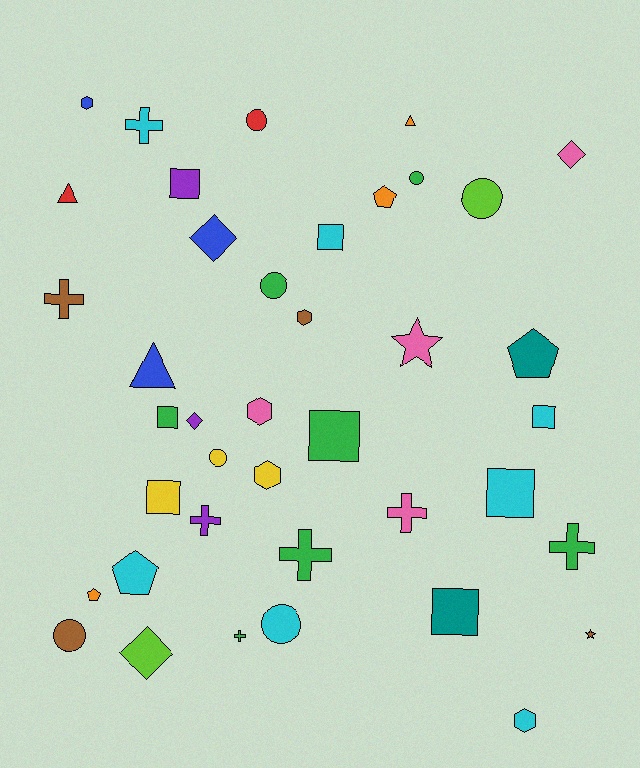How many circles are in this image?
There are 7 circles.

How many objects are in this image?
There are 40 objects.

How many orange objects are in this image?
There are 3 orange objects.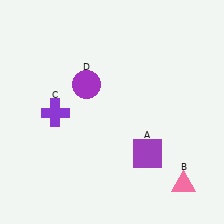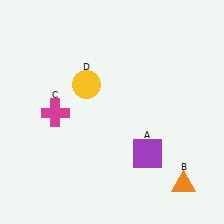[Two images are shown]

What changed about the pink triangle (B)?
In Image 1, B is pink. In Image 2, it changed to orange.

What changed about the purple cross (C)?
In Image 1, C is purple. In Image 2, it changed to magenta.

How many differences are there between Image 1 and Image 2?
There are 3 differences between the two images.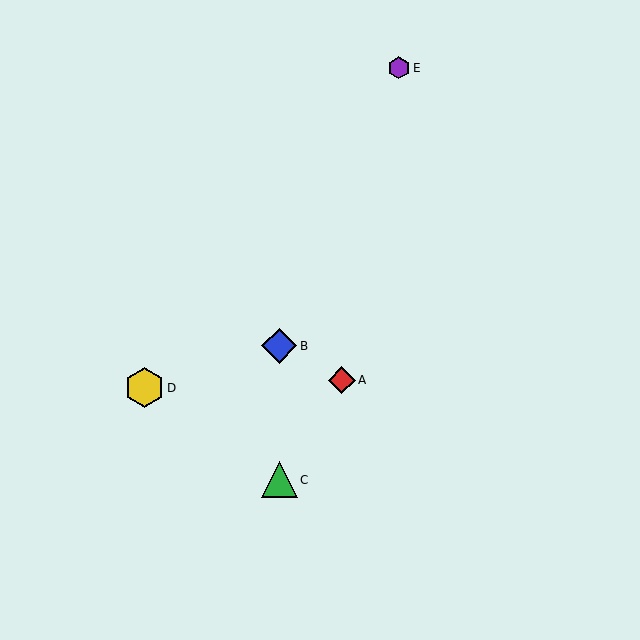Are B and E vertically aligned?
No, B is at x≈279 and E is at x≈399.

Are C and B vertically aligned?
Yes, both are at x≈279.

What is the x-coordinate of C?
Object C is at x≈279.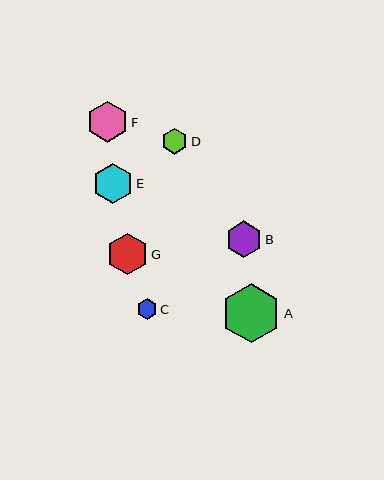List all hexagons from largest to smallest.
From largest to smallest: A, G, F, E, B, D, C.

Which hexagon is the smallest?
Hexagon C is the smallest with a size of approximately 21 pixels.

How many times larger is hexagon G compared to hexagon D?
Hexagon G is approximately 1.6 times the size of hexagon D.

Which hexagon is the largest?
Hexagon A is the largest with a size of approximately 59 pixels.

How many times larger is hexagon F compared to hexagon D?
Hexagon F is approximately 1.6 times the size of hexagon D.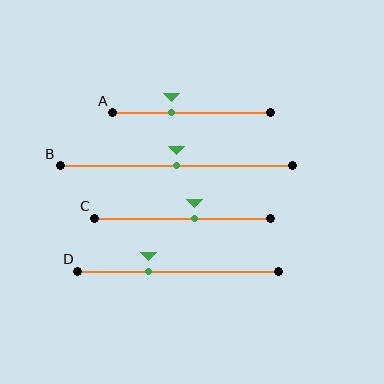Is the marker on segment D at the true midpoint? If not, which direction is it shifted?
No, the marker on segment D is shifted to the left by about 15% of the segment length.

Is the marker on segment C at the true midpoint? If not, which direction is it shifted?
No, the marker on segment C is shifted to the right by about 7% of the segment length.